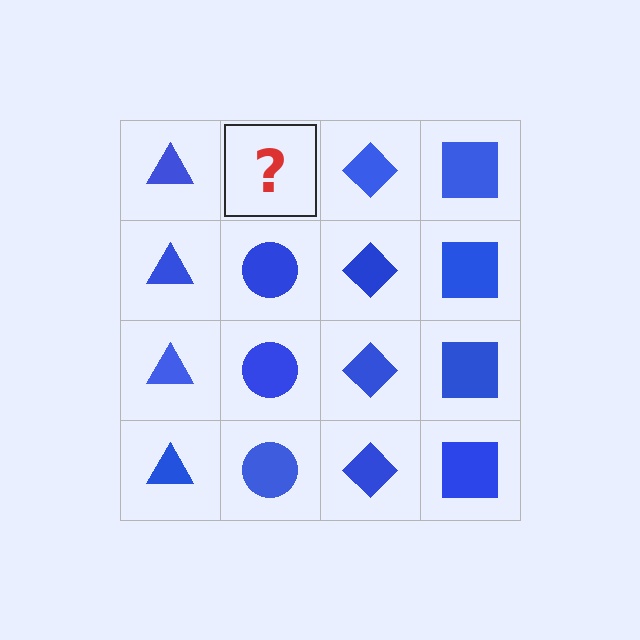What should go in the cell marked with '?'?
The missing cell should contain a blue circle.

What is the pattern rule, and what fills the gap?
The rule is that each column has a consistent shape. The gap should be filled with a blue circle.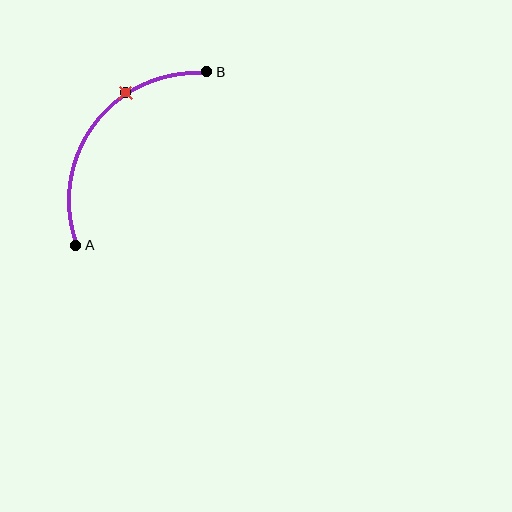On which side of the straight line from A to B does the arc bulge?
The arc bulges above and to the left of the straight line connecting A and B.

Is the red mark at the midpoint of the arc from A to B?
No. The red mark lies on the arc but is closer to endpoint B. The arc midpoint would be at the point on the curve equidistant along the arc from both A and B.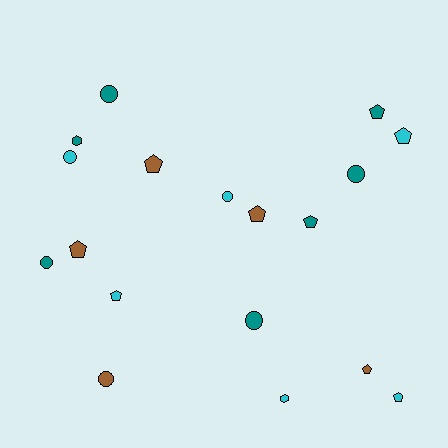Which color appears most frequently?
Teal, with 7 objects.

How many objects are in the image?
There are 18 objects.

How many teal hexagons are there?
There is 1 teal hexagon.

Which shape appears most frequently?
Pentagon, with 9 objects.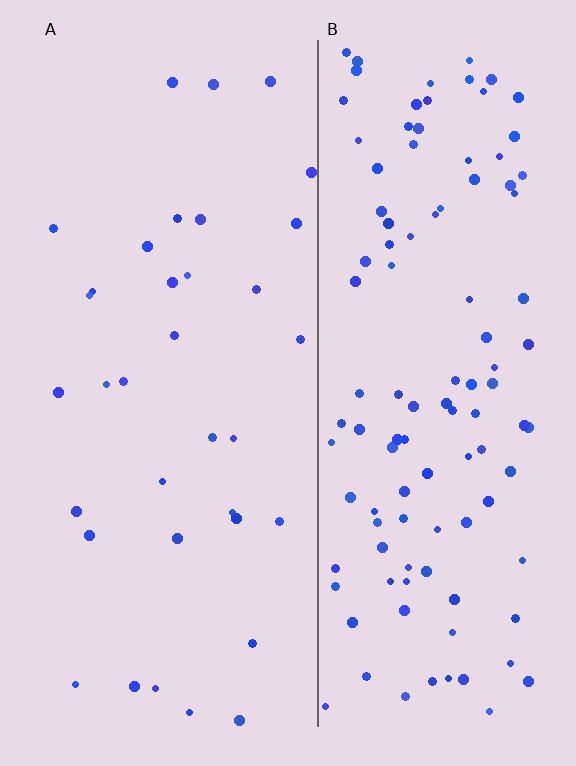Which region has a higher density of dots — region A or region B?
B (the right).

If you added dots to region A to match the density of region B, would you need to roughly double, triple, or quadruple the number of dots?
Approximately triple.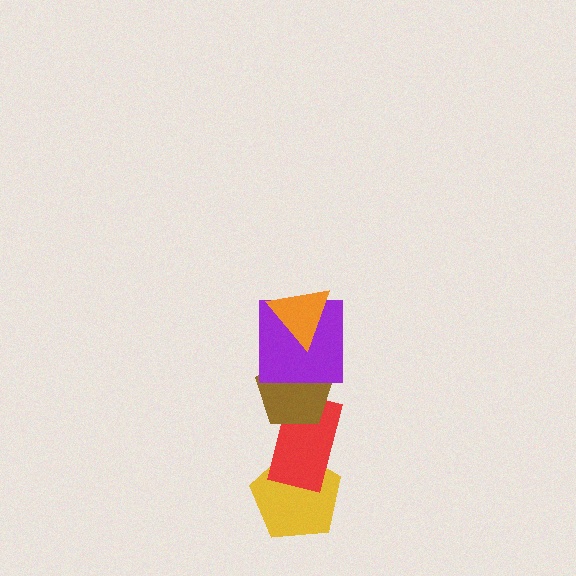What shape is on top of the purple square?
The orange triangle is on top of the purple square.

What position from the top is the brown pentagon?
The brown pentagon is 3rd from the top.